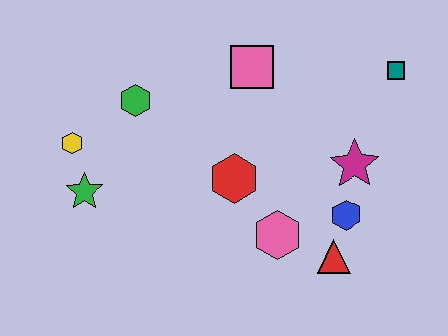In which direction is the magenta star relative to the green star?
The magenta star is to the right of the green star.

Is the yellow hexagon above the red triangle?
Yes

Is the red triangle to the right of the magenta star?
No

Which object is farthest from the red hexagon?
The teal square is farthest from the red hexagon.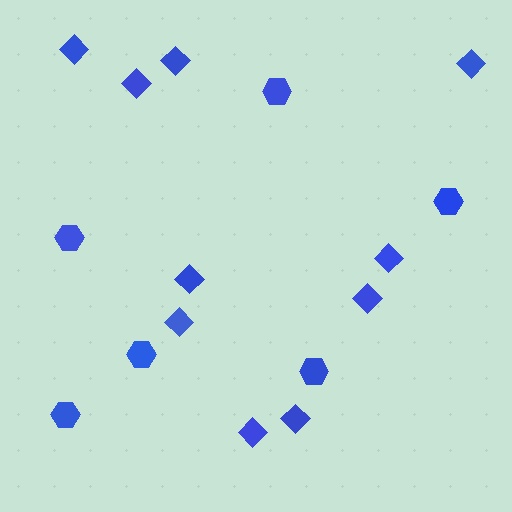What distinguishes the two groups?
There are 2 groups: one group of hexagons (6) and one group of diamonds (10).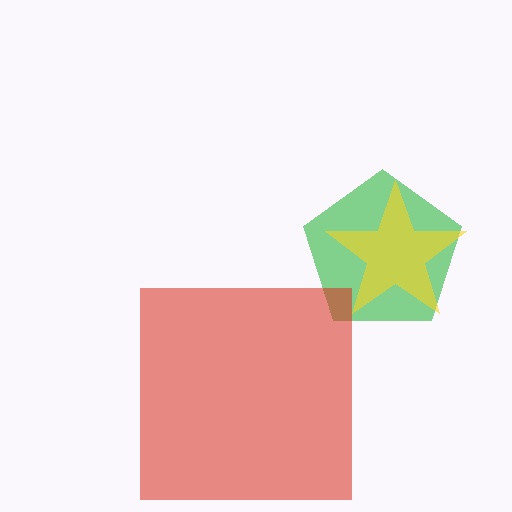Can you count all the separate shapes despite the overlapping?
Yes, there are 3 separate shapes.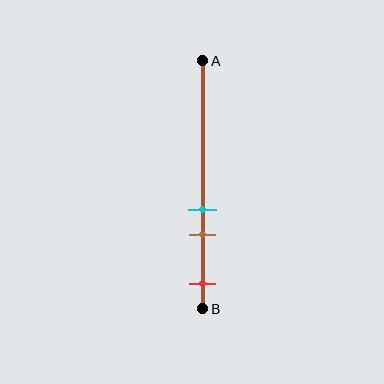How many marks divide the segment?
There are 3 marks dividing the segment.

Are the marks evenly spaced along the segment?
No, the marks are not evenly spaced.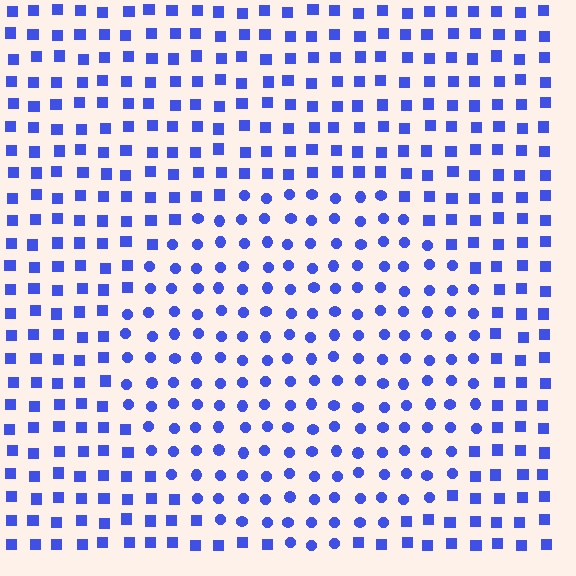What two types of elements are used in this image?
The image uses circles inside the circle region and squares outside it.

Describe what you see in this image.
The image is filled with small blue elements arranged in a uniform grid. A circle-shaped region contains circles, while the surrounding area contains squares. The boundary is defined purely by the change in element shape.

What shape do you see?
I see a circle.